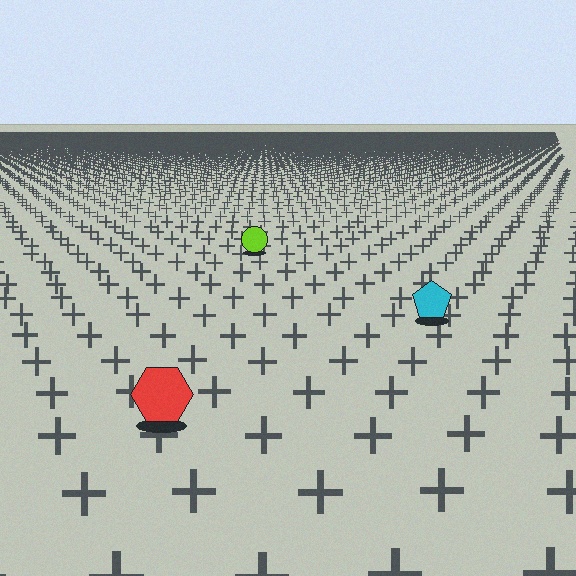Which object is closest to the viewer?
The red hexagon is closest. The texture marks near it are larger and more spread out.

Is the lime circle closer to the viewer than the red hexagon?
No. The red hexagon is closer — you can tell from the texture gradient: the ground texture is coarser near it.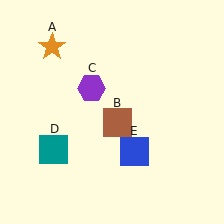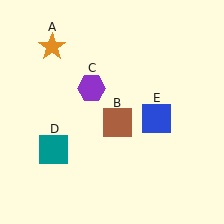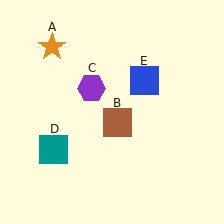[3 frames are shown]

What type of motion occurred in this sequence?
The blue square (object E) rotated counterclockwise around the center of the scene.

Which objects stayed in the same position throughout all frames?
Orange star (object A) and brown square (object B) and purple hexagon (object C) and teal square (object D) remained stationary.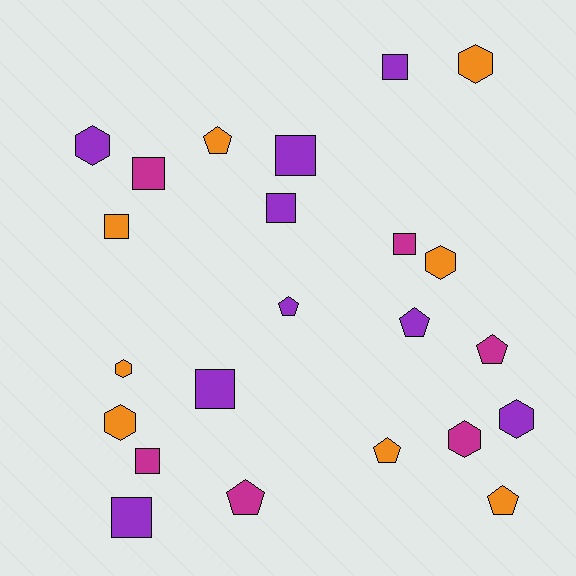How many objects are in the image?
There are 23 objects.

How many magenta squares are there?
There are 3 magenta squares.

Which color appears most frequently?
Purple, with 9 objects.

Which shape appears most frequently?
Square, with 9 objects.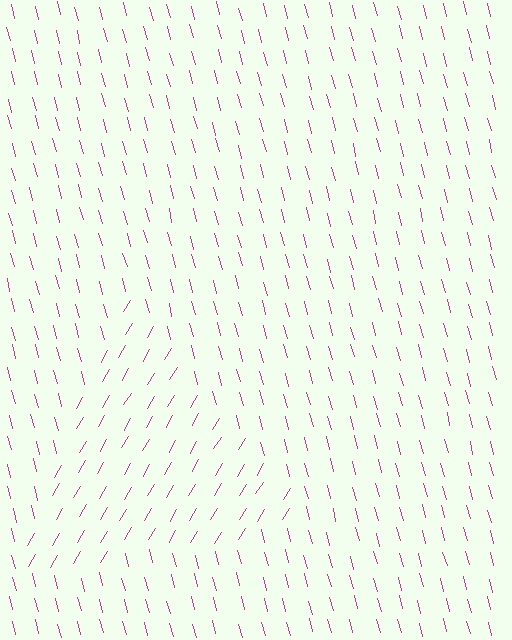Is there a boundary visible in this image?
Yes, there is a texture boundary formed by a change in line orientation.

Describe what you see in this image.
The image is filled with small magenta line segments. A triangle region in the image has lines oriented differently from the surrounding lines, creating a visible texture boundary.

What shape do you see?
I see a triangle.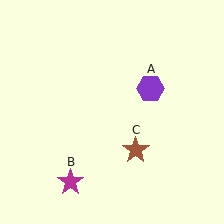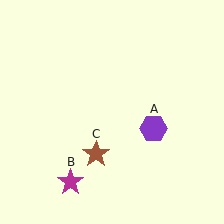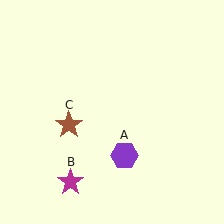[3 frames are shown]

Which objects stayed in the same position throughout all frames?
Magenta star (object B) remained stationary.